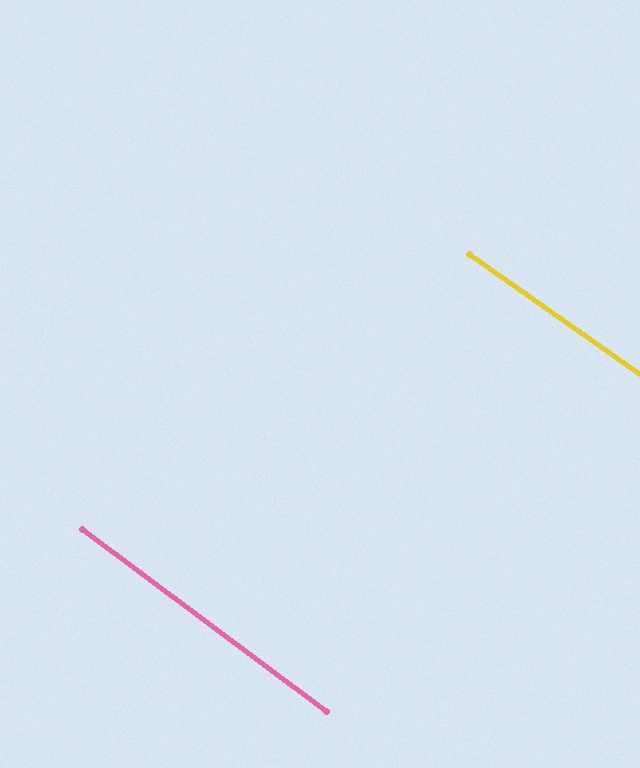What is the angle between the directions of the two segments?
Approximately 2 degrees.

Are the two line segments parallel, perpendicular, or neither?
Parallel — their directions differ by only 1.6°.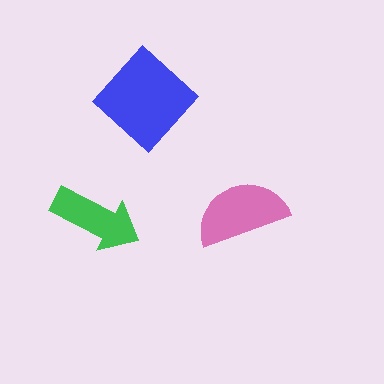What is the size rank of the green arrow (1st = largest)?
3rd.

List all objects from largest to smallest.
The blue diamond, the pink semicircle, the green arrow.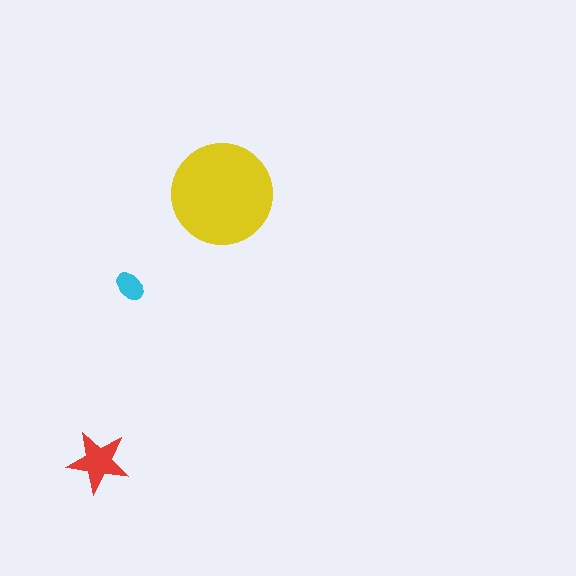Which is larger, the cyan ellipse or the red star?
The red star.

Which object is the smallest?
The cyan ellipse.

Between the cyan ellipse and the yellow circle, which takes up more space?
The yellow circle.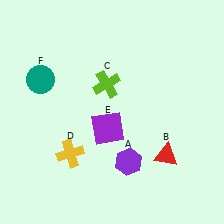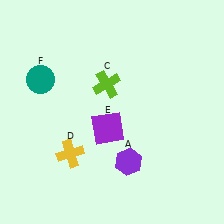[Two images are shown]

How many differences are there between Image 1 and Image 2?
There is 1 difference between the two images.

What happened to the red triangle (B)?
The red triangle (B) was removed in Image 2. It was in the bottom-right area of Image 1.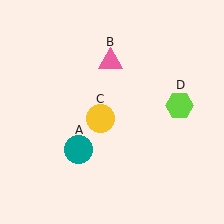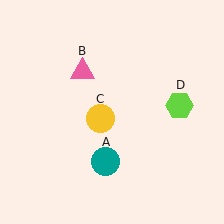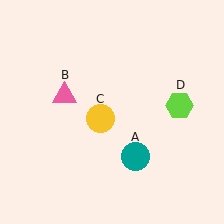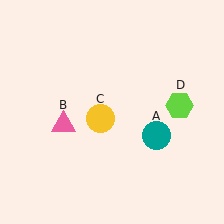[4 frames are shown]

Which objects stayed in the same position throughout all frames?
Yellow circle (object C) and lime hexagon (object D) remained stationary.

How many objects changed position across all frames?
2 objects changed position: teal circle (object A), pink triangle (object B).